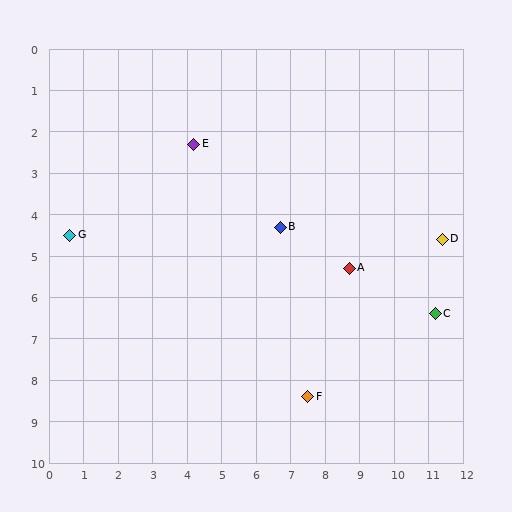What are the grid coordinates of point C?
Point C is at approximately (11.2, 6.4).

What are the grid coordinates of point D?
Point D is at approximately (11.4, 4.6).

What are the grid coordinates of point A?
Point A is at approximately (8.7, 5.3).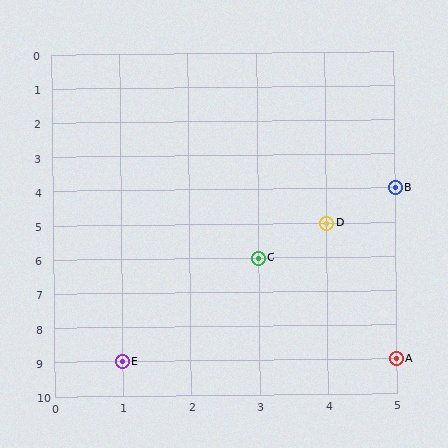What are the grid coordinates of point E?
Point E is at grid coordinates (1, 9).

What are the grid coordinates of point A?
Point A is at grid coordinates (5, 9).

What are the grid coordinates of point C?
Point C is at grid coordinates (3, 6).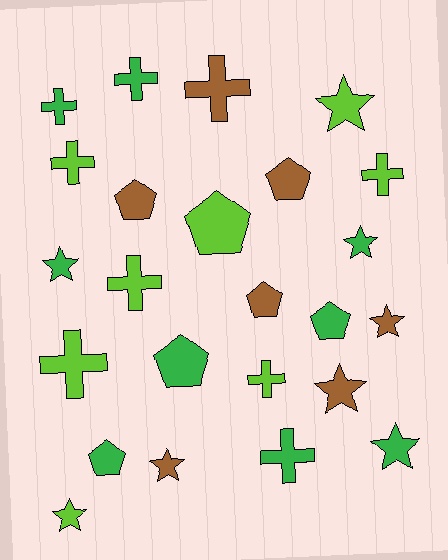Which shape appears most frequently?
Cross, with 9 objects.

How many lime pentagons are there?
There is 1 lime pentagon.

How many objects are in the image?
There are 24 objects.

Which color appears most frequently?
Green, with 9 objects.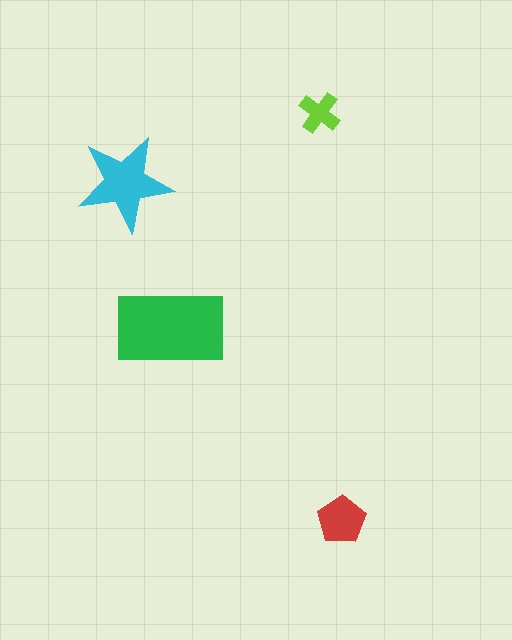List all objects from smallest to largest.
The lime cross, the red pentagon, the cyan star, the green rectangle.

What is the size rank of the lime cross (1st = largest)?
4th.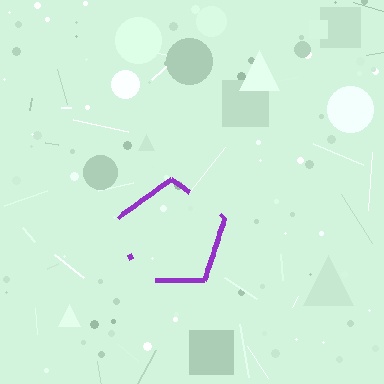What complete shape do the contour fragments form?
The contour fragments form a pentagon.